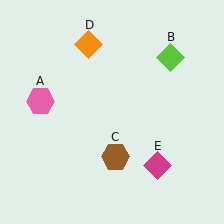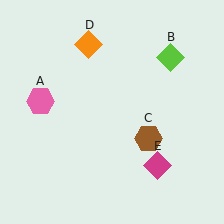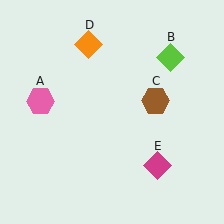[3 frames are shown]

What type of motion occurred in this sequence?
The brown hexagon (object C) rotated counterclockwise around the center of the scene.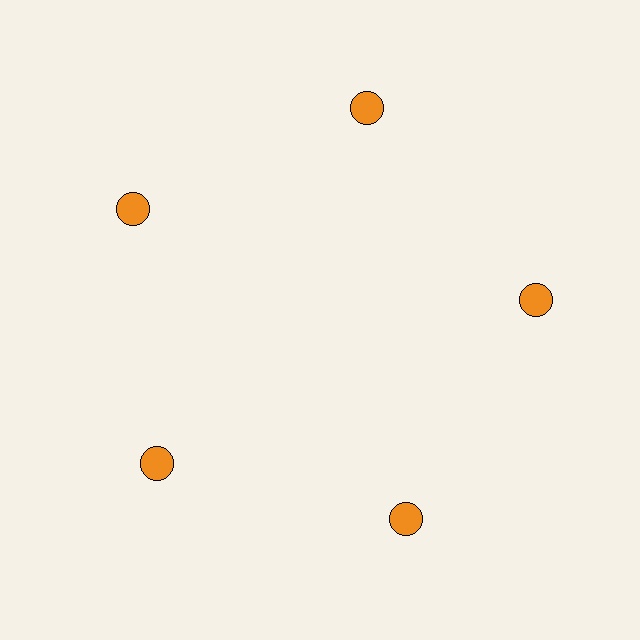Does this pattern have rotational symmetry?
Yes, this pattern has 5-fold rotational symmetry. It looks the same after rotating 72 degrees around the center.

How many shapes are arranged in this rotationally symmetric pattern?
There are 5 shapes, arranged in 5 groups of 1.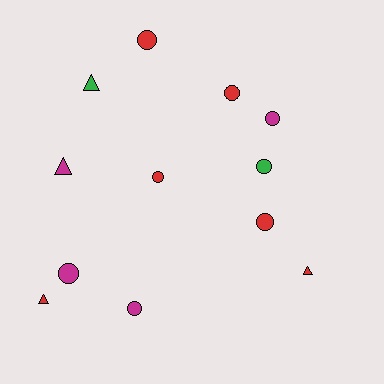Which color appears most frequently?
Red, with 6 objects.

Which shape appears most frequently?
Circle, with 8 objects.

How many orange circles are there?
There are no orange circles.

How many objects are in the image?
There are 12 objects.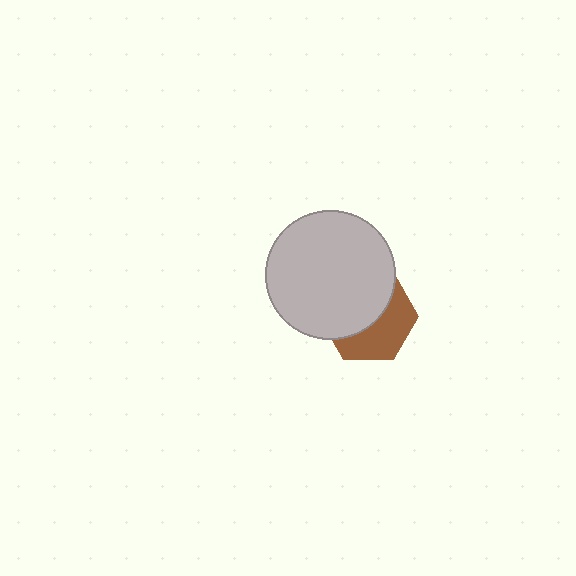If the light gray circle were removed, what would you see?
You would see the complete brown hexagon.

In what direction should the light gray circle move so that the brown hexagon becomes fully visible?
The light gray circle should move toward the upper-left. That is the shortest direction to clear the overlap and leave the brown hexagon fully visible.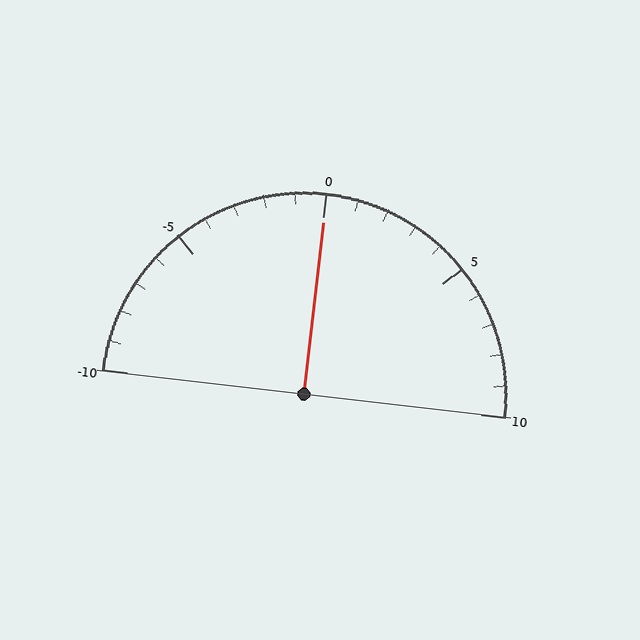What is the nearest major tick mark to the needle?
The nearest major tick mark is 0.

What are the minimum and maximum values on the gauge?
The gauge ranges from -10 to 10.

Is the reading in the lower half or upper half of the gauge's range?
The reading is in the upper half of the range (-10 to 10).